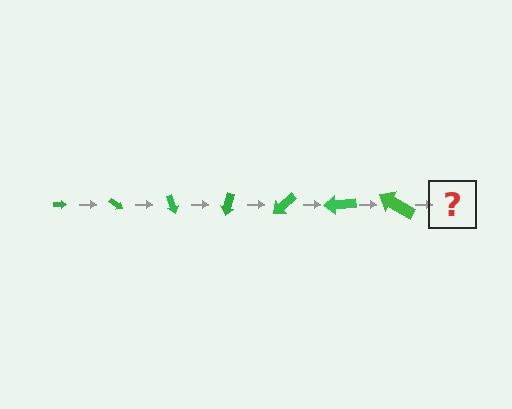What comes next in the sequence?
The next element should be an arrow, larger than the previous one and rotated 245 degrees from the start.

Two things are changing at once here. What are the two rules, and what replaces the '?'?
The two rules are that the arrow grows larger each step and it rotates 35 degrees each step. The '?' should be an arrow, larger than the previous one and rotated 245 degrees from the start.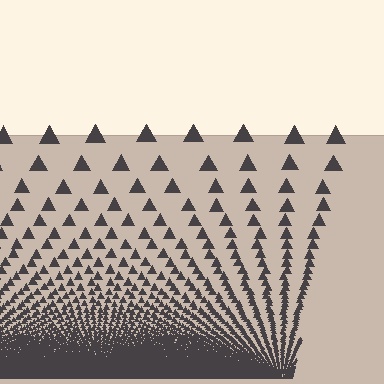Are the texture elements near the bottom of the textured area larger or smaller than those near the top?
Smaller. The gradient is inverted — elements near the bottom are smaller and denser.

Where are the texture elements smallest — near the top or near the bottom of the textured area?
Near the bottom.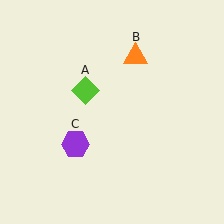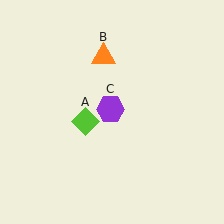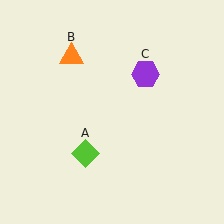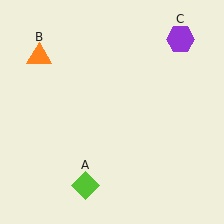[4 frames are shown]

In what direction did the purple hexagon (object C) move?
The purple hexagon (object C) moved up and to the right.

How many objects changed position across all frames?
3 objects changed position: lime diamond (object A), orange triangle (object B), purple hexagon (object C).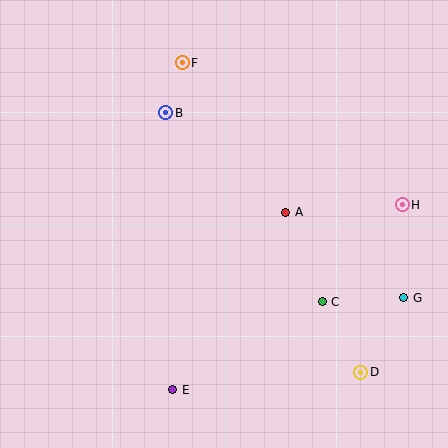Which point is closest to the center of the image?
Point A at (286, 212) is closest to the center.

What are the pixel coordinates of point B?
Point B is at (166, 113).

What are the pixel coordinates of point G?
Point G is at (404, 298).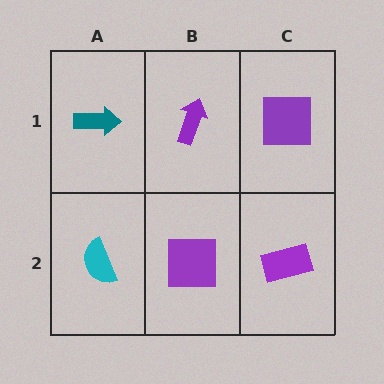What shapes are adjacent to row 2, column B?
A purple arrow (row 1, column B), a cyan semicircle (row 2, column A), a purple rectangle (row 2, column C).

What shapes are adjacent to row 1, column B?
A purple square (row 2, column B), a teal arrow (row 1, column A), a purple square (row 1, column C).